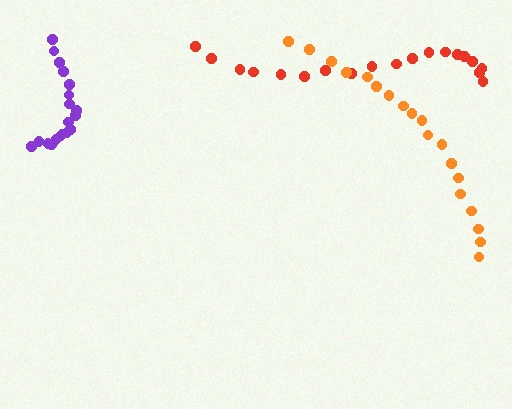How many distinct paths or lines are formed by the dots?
There are 3 distinct paths.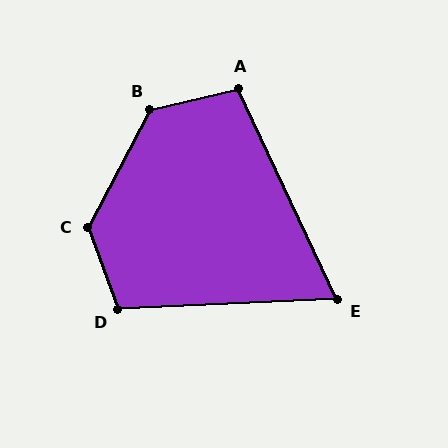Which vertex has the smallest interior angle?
E, at approximately 67 degrees.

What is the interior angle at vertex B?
Approximately 131 degrees (obtuse).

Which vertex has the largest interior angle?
C, at approximately 132 degrees.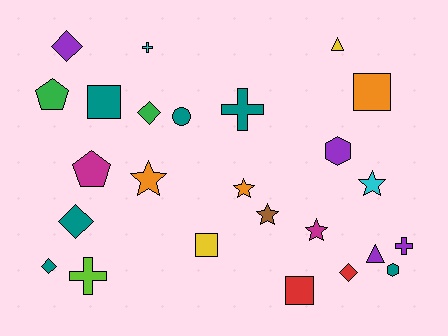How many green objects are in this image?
There are 2 green objects.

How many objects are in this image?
There are 25 objects.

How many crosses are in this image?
There are 4 crosses.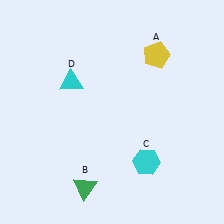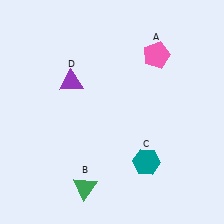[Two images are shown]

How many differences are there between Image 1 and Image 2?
There are 3 differences between the two images.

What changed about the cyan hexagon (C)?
In Image 1, C is cyan. In Image 2, it changed to teal.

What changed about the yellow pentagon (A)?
In Image 1, A is yellow. In Image 2, it changed to pink.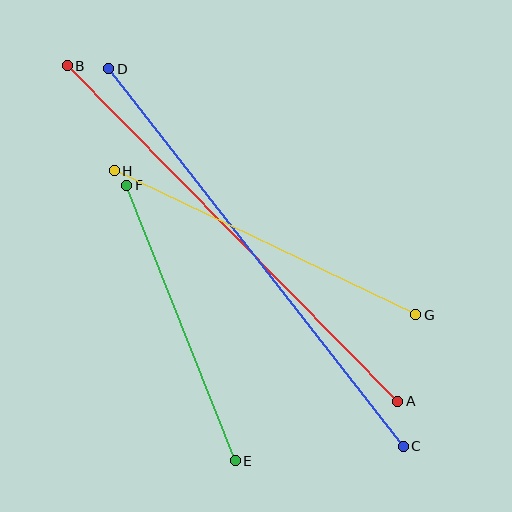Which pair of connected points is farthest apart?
Points C and D are farthest apart.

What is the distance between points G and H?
The distance is approximately 334 pixels.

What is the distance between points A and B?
The distance is approximately 471 pixels.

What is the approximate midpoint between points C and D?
The midpoint is at approximately (256, 258) pixels.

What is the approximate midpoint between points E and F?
The midpoint is at approximately (181, 323) pixels.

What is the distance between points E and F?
The distance is approximately 296 pixels.